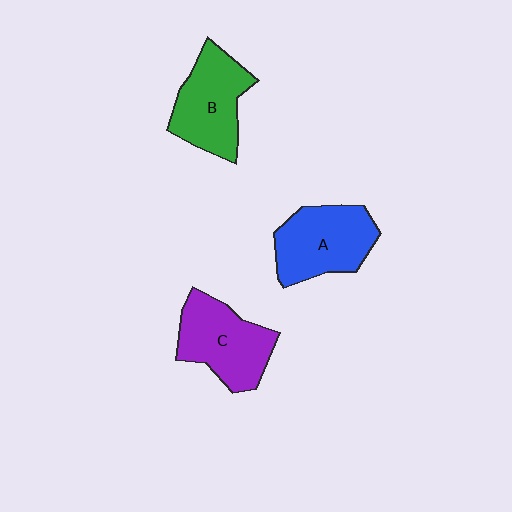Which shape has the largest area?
Shape A (blue).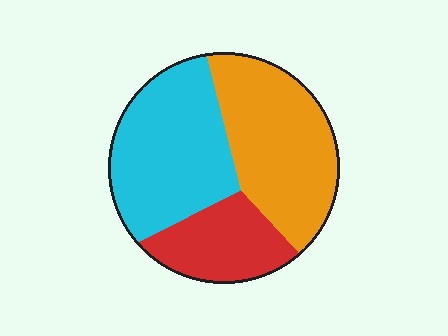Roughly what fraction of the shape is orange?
Orange covers 39% of the shape.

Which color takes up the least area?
Red, at roughly 20%.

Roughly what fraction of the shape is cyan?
Cyan covers around 40% of the shape.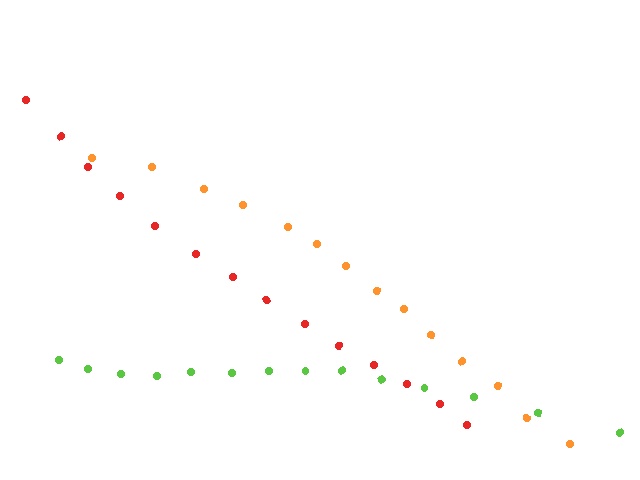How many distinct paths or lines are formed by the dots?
There are 3 distinct paths.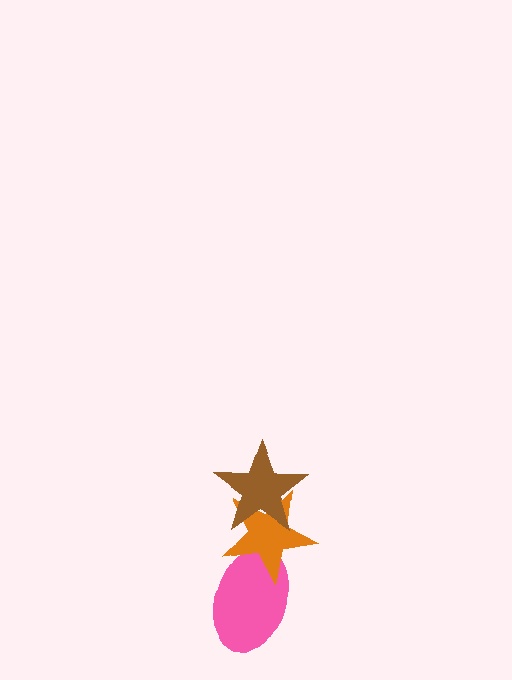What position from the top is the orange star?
The orange star is 2nd from the top.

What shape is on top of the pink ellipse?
The orange star is on top of the pink ellipse.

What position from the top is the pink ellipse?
The pink ellipse is 3rd from the top.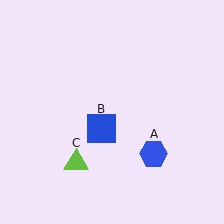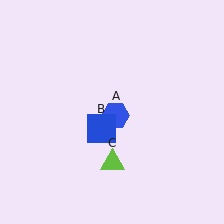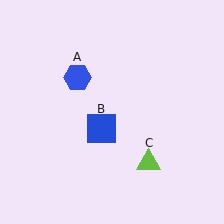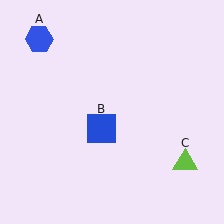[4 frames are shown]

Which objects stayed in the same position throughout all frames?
Blue square (object B) remained stationary.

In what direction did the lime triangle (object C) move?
The lime triangle (object C) moved right.